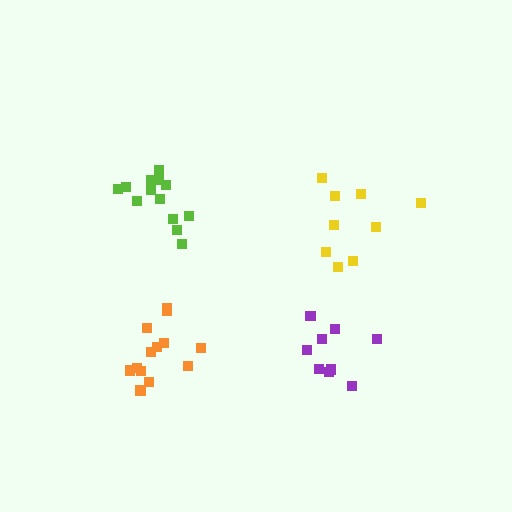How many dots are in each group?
Group 1: 9 dots, Group 2: 13 dots, Group 3: 9 dots, Group 4: 13 dots (44 total).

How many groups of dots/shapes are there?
There are 4 groups.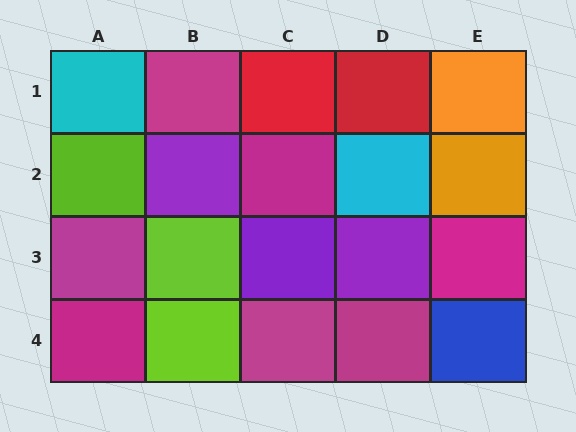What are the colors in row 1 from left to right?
Cyan, magenta, red, red, orange.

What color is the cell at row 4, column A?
Magenta.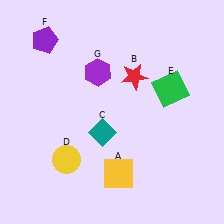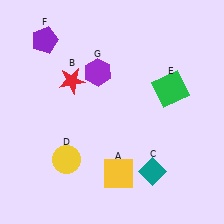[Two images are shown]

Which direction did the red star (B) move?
The red star (B) moved left.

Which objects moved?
The objects that moved are: the red star (B), the teal diamond (C).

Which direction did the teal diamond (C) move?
The teal diamond (C) moved right.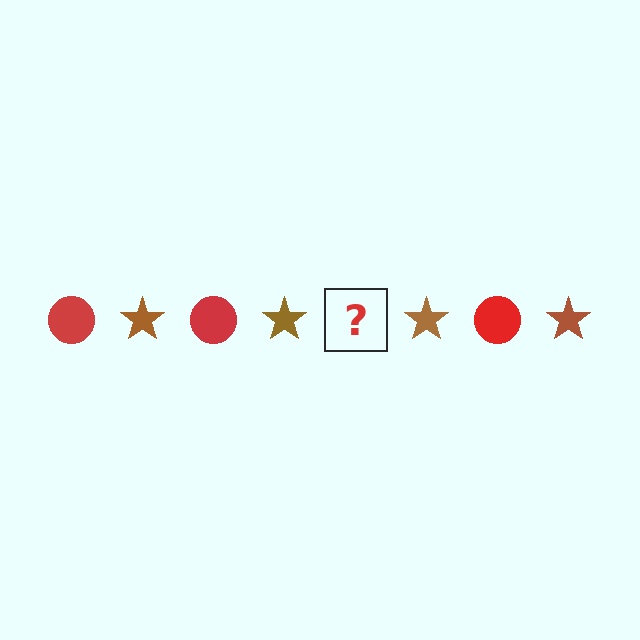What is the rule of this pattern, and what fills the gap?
The rule is that the pattern alternates between red circle and brown star. The gap should be filled with a red circle.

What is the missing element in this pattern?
The missing element is a red circle.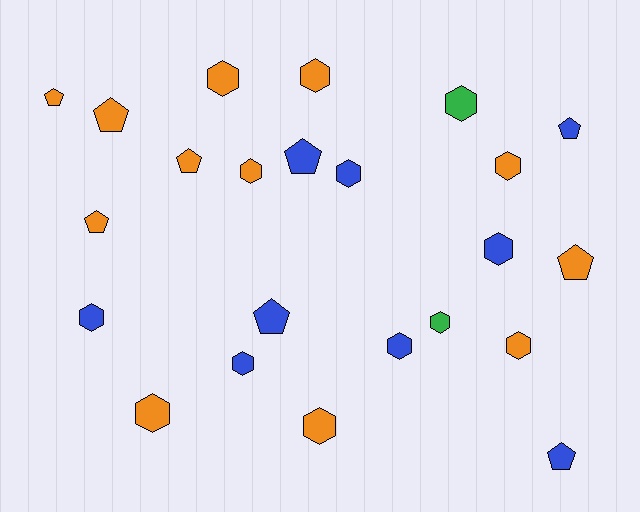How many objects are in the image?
There are 23 objects.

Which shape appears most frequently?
Hexagon, with 14 objects.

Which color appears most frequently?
Orange, with 12 objects.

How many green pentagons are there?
There are no green pentagons.